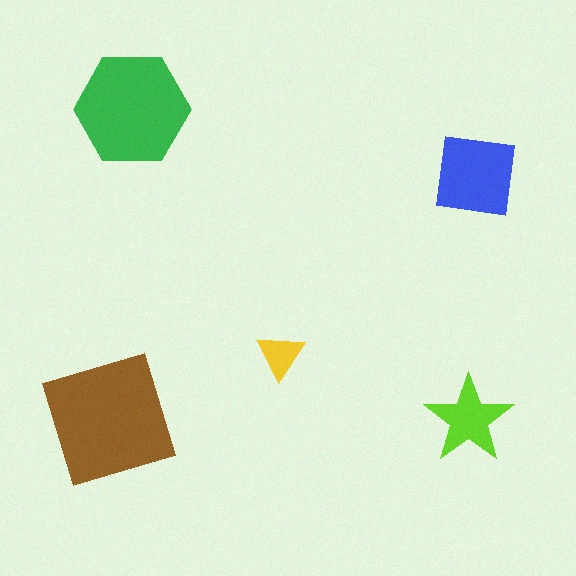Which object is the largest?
The brown square.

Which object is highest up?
The green hexagon is topmost.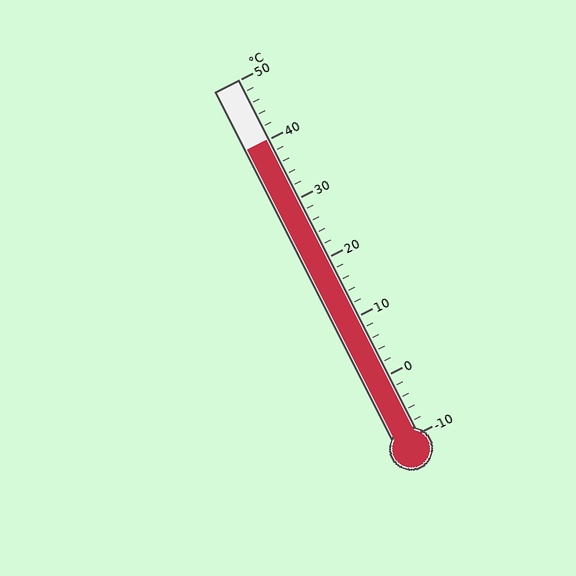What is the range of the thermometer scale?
The thermometer scale ranges from -10°C to 50°C.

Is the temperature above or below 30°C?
The temperature is above 30°C.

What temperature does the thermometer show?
The thermometer shows approximately 40°C.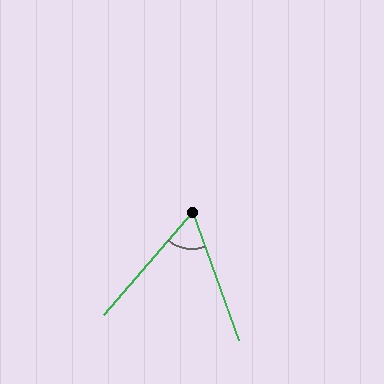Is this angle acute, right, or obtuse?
It is acute.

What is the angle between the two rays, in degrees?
Approximately 60 degrees.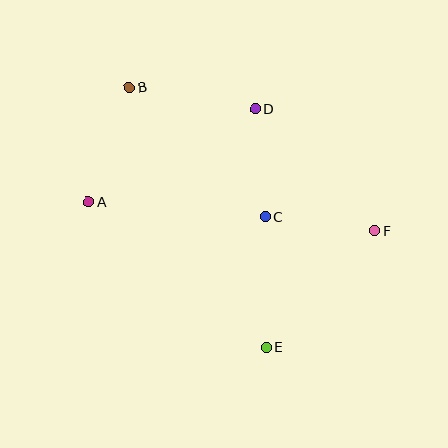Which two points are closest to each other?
Points C and D are closest to each other.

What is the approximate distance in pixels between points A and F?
The distance between A and F is approximately 288 pixels.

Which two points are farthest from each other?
Points B and E are farthest from each other.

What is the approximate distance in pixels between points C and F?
The distance between C and F is approximately 111 pixels.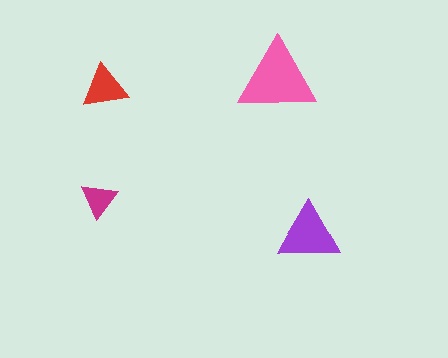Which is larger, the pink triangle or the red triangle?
The pink one.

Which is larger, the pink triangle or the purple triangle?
The pink one.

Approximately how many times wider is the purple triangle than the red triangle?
About 1.5 times wider.